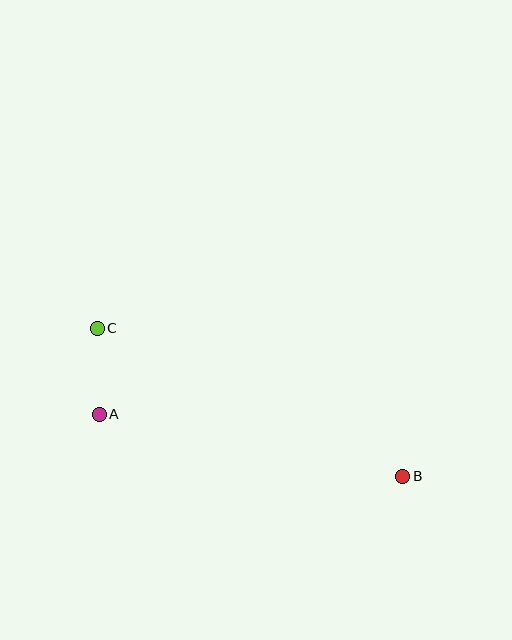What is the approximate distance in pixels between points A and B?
The distance between A and B is approximately 310 pixels.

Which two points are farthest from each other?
Points B and C are farthest from each other.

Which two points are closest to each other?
Points A and C are closest to each other.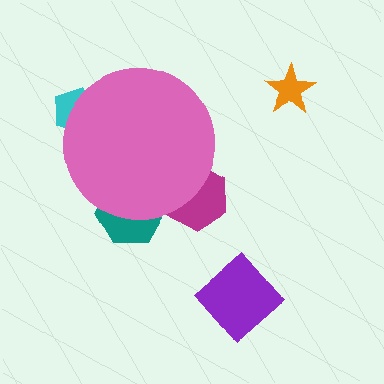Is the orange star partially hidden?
No, the orange star is fully visible.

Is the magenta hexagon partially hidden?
Yes, the magenta hexagon is partially hidden behind the pink circle.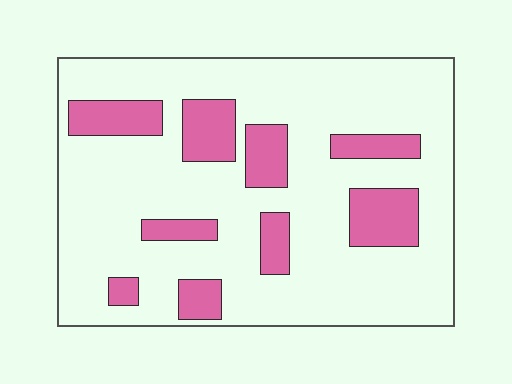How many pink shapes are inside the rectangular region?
9.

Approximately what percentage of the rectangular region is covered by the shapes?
Approximately 20%.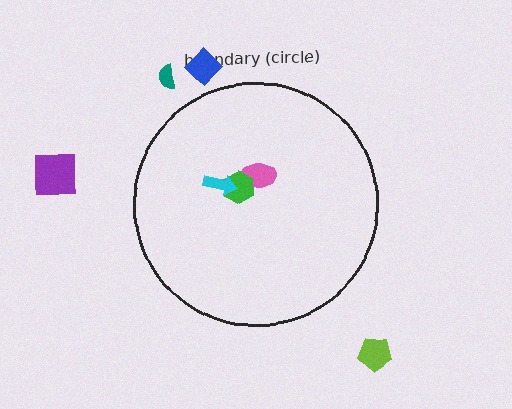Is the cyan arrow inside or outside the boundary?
Inside.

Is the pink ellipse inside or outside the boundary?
Inside.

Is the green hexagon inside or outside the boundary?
Inside.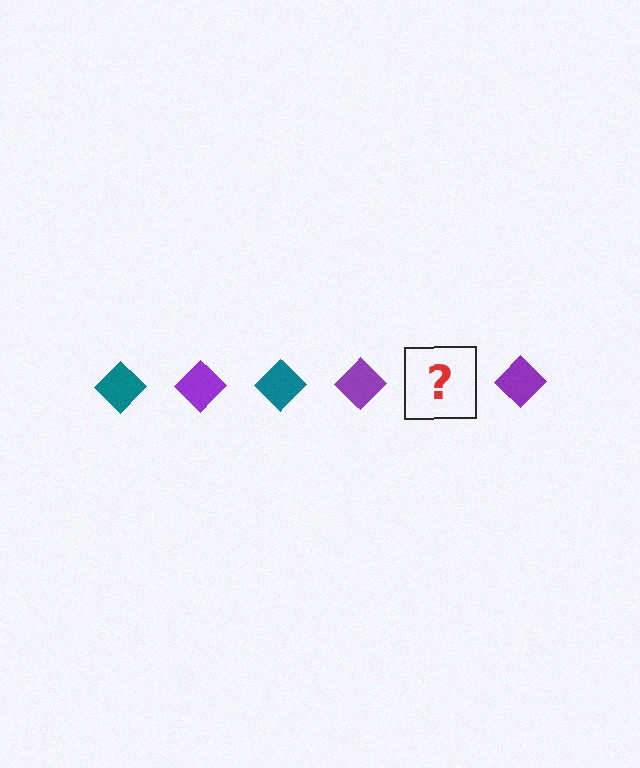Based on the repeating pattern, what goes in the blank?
The blank should be a teal diamond.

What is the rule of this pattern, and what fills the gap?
The rule is that the pattern cycles through teal, purple diamonds. The gap should be filled with a teal diamond.